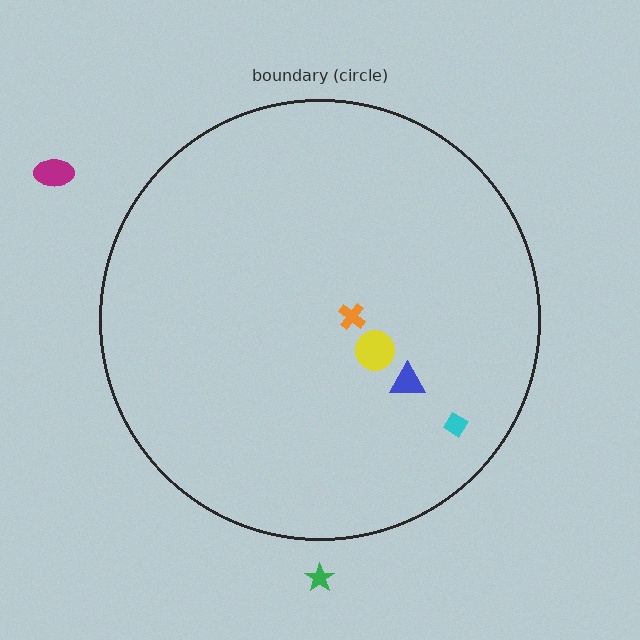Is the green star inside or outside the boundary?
Outside.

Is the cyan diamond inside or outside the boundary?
Inside.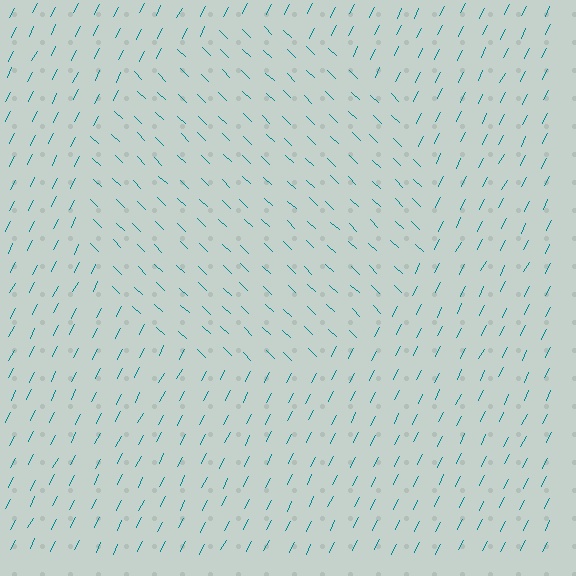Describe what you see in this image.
The image is filled with small teal line segments. A circle region in the image has lines oriented differently from the surrounding lines, creating a visible texture boundary.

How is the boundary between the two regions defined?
The boundary is defined purely by a change in line orientation (approximately 73 degrees difference). All lines are the same color and thickness.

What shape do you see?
I see a circle.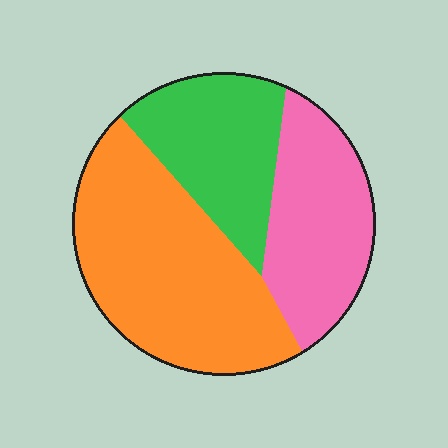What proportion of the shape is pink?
Pink covers about 30% of the shape.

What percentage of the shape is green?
Green takes up about one quarter (1/4) of the shape.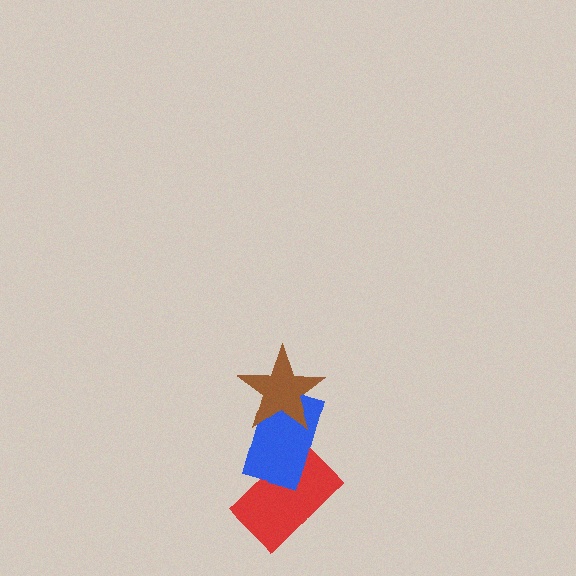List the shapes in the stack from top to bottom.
From top to bottom: the brown star, the blue rectangle, the red rectangle.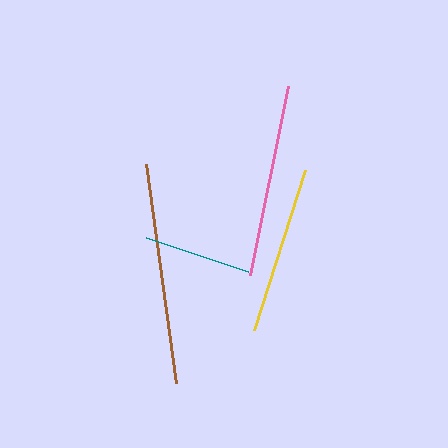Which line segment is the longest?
The brown line is the longest at approximately 220 pixels.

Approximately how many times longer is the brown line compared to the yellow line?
The brown line is approximately 1.3 times the length of the yellow line.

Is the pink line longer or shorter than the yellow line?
The pink line is longer than the yellow line.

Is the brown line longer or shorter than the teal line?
The brown line is longer than the teal line.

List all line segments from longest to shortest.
From longest to shortest: brown, pink, yellow, teal.